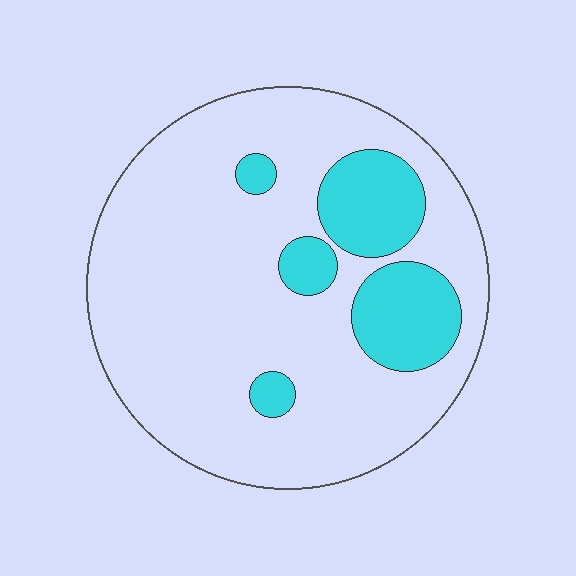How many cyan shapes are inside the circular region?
5.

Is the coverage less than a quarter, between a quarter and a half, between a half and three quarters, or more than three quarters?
Less than a quarter.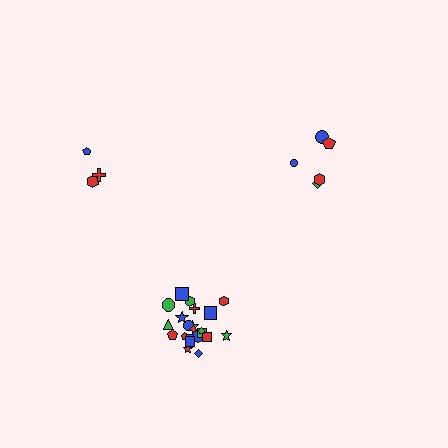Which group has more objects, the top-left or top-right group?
The top-right group.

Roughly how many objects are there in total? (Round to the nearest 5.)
Roughly 30 objects in total.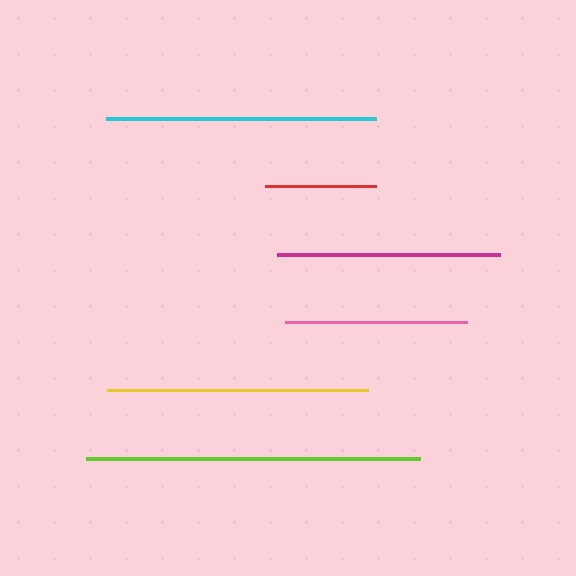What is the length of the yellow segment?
The yellow segment is approximately 262 pixels long.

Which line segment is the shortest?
The red line is the shortest at approximately 111 pixels.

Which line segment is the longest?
The lime line is the longest at approximately 334 pixels.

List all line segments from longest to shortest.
From longest to shortest: lime, cyan, yellow, magenta, pink, red.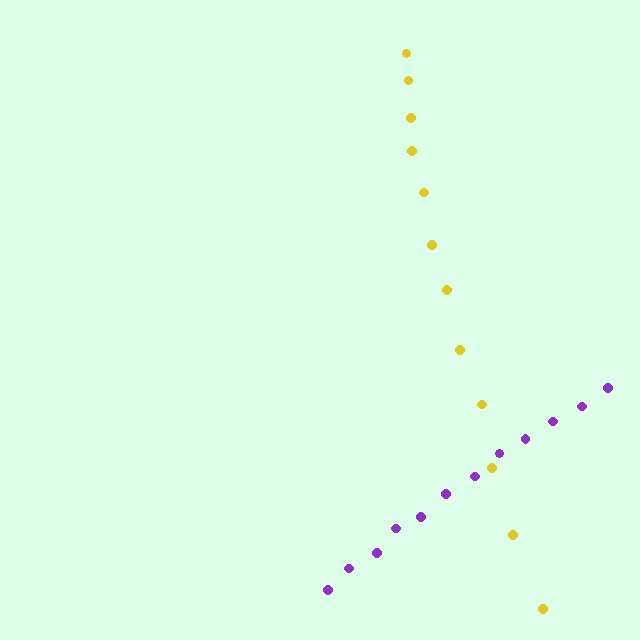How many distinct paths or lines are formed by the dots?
There are 2 distinct paths.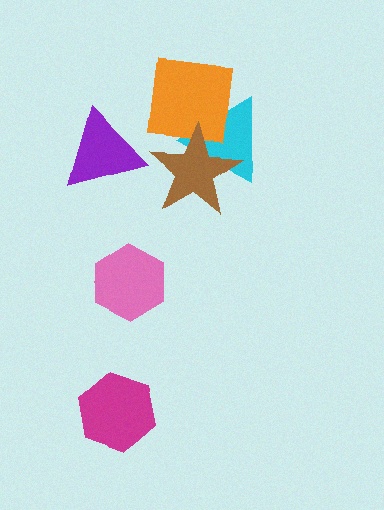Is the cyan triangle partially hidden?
Yes, it is partially covered by another shape.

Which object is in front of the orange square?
The brown star is in front of the orange square.